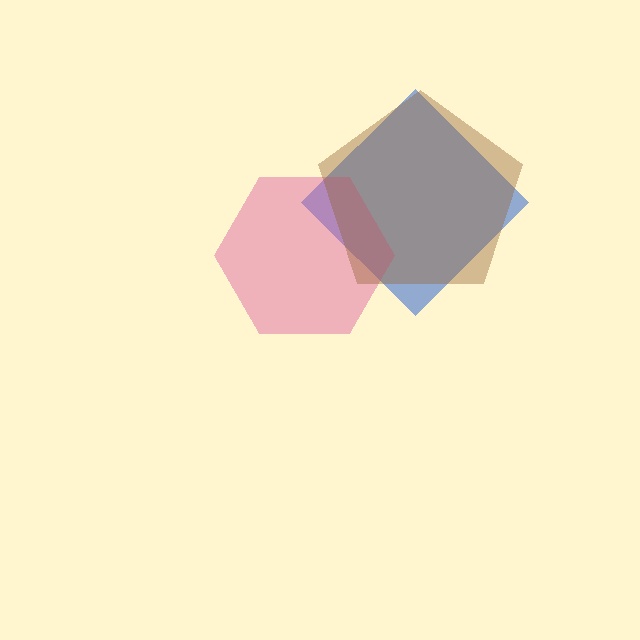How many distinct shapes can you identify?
There are 3 distinct shapes: a blue diamond, a pink hexagon, a brown pentagon.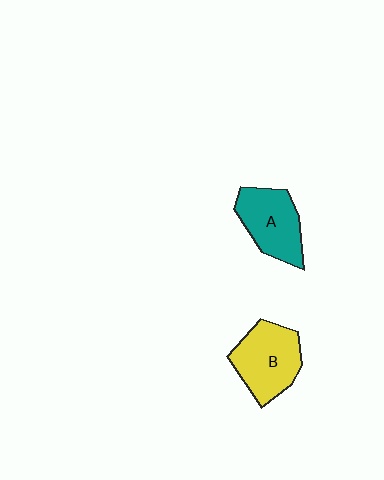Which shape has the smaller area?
Shape A (teal).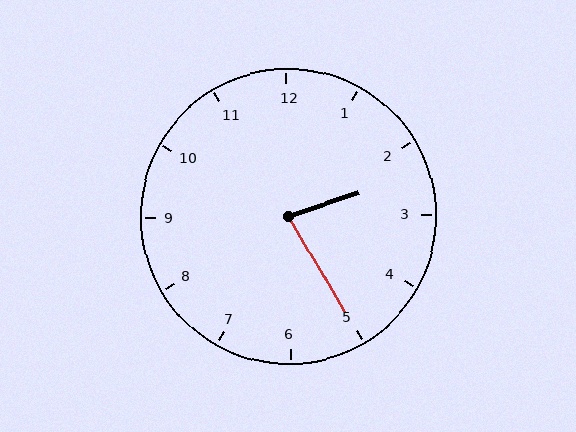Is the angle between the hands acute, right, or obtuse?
It is acute.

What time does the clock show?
2:25.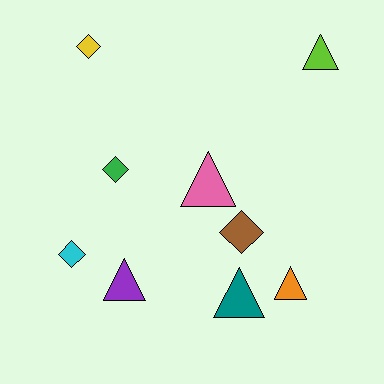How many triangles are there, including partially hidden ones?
There are 5 triangles.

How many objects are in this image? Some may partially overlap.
There are 9 objects.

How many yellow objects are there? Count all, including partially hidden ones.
There is 1 yellow object.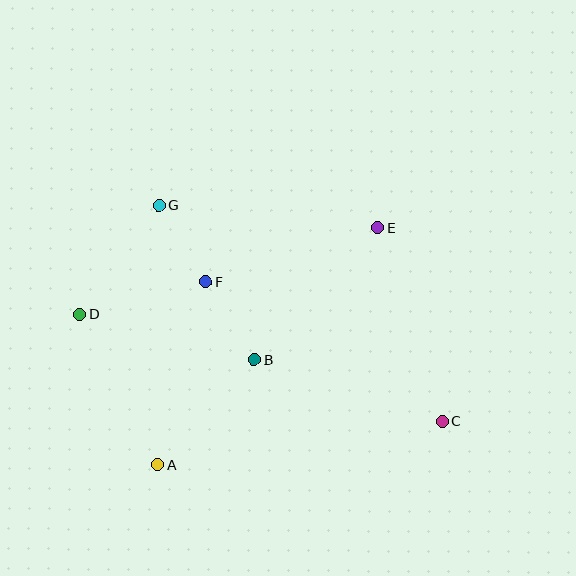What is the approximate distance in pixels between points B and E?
The distance between B and E is approximately 181 pixels.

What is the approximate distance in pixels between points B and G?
The distance between B and G is approximately 181 pixels.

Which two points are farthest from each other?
Points C and D are farthest from each other.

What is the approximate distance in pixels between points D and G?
The distance between D and G is approximately 134 pixels.